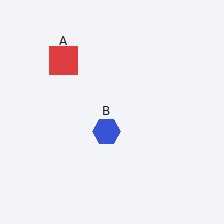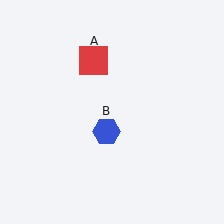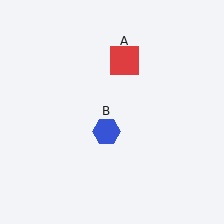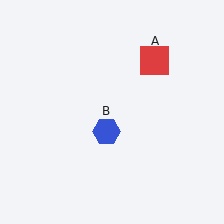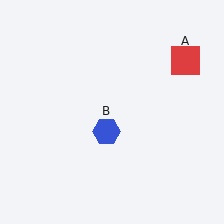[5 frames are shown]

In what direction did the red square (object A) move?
The red square (object A) moved right.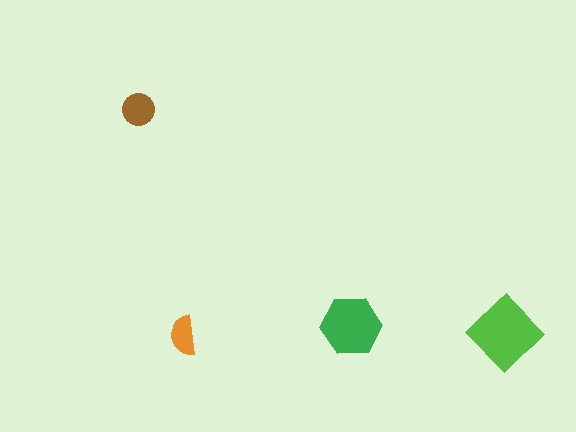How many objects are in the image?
There are 4 objects in the image.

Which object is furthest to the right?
The lime diamond is rightmost.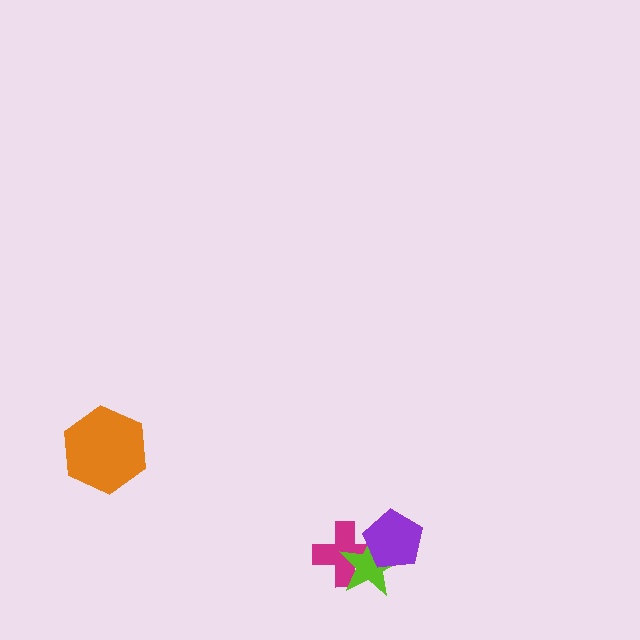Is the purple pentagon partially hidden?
No, no other shape covers it.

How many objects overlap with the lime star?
2 objects overlap with the lime star.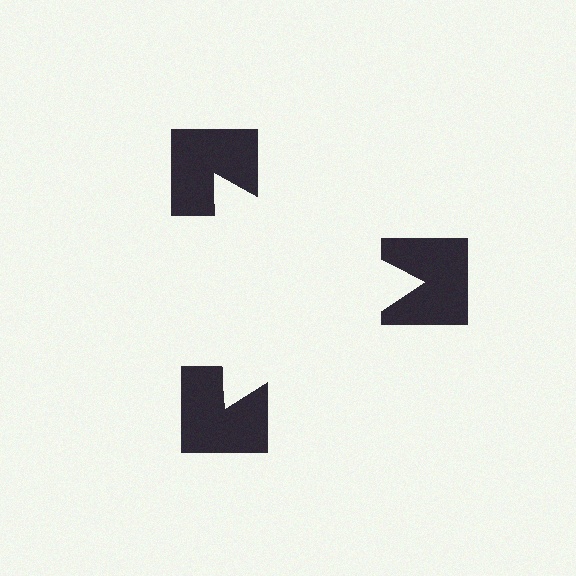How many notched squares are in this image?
There are 3 — one at each vertex of the illusory triangle.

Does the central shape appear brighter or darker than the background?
It typically appears slightly brighter than the background, even though no actual brightness change is drawn.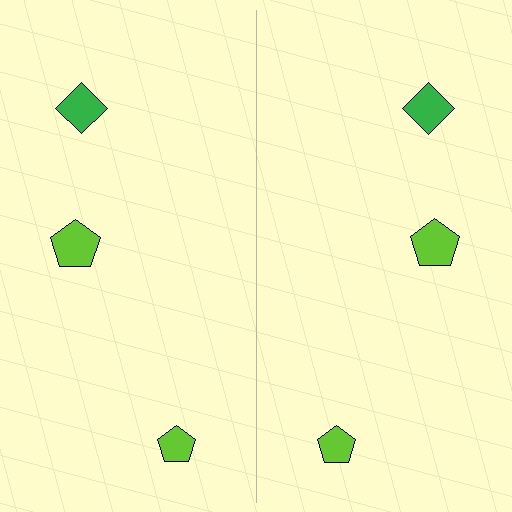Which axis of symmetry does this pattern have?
The pattern has a vertical axis of symmetry running through the center of the image.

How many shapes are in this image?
There are 6 shapes in this image.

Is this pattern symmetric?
Yes, this pattern has bilateral (reflection) symmetry.